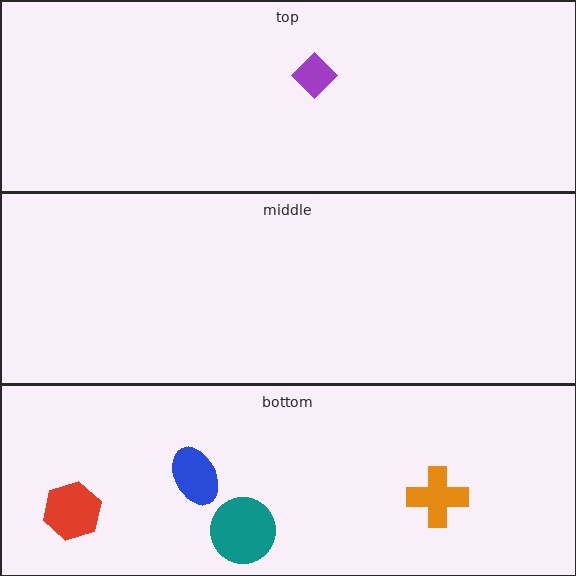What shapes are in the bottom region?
The orange cross, the blue ellipse, the red hexagon, the teal circle.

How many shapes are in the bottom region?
4.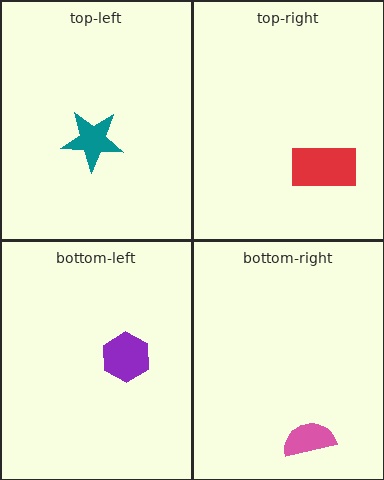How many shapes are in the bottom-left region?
1.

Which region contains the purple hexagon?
The bottom-left region.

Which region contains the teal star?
The top-left region.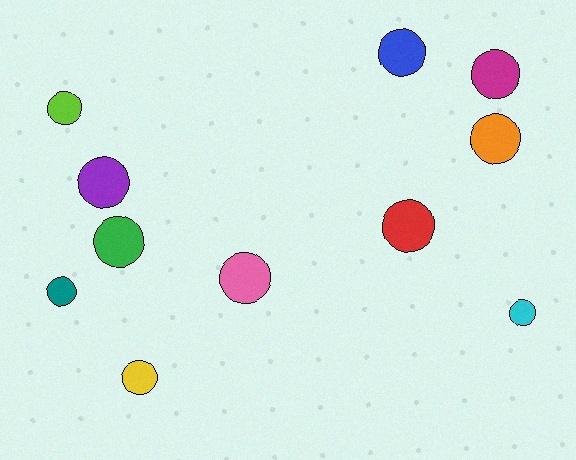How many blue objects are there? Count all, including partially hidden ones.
There is 1 blue object.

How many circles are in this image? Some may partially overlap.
There are 11 circles.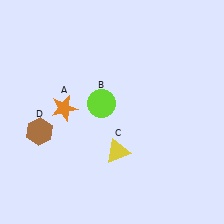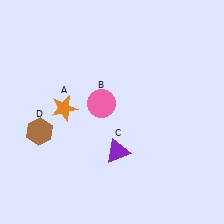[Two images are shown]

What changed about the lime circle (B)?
In Image 1, B is lime. In Image 2, it changed to pink.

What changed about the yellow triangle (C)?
In Image 1, C is yellow. In Image 2, it changed to purple.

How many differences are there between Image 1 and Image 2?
There are 2 differences between the two images.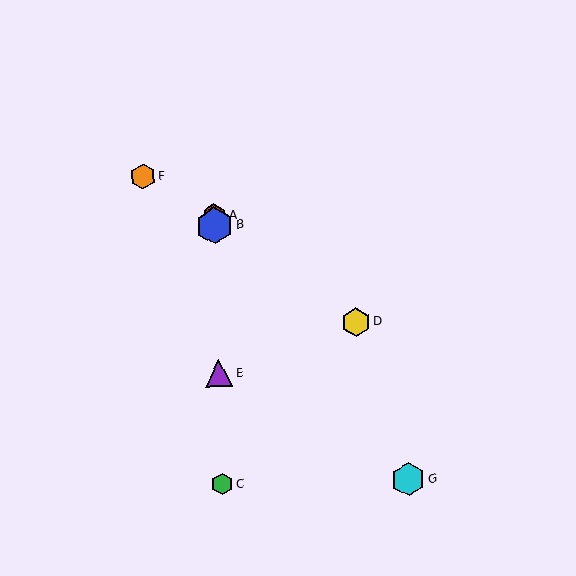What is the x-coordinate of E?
Object E is at x≈219.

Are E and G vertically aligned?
No, E is at x≈219 and G is at x≈408.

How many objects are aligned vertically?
4 objects (A, B, C, E) are aligned vertically.